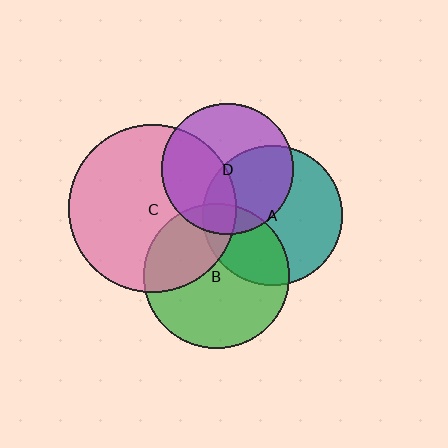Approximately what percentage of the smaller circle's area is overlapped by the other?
Approximately 15%.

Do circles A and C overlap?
Yes.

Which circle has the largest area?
Circle C (pink).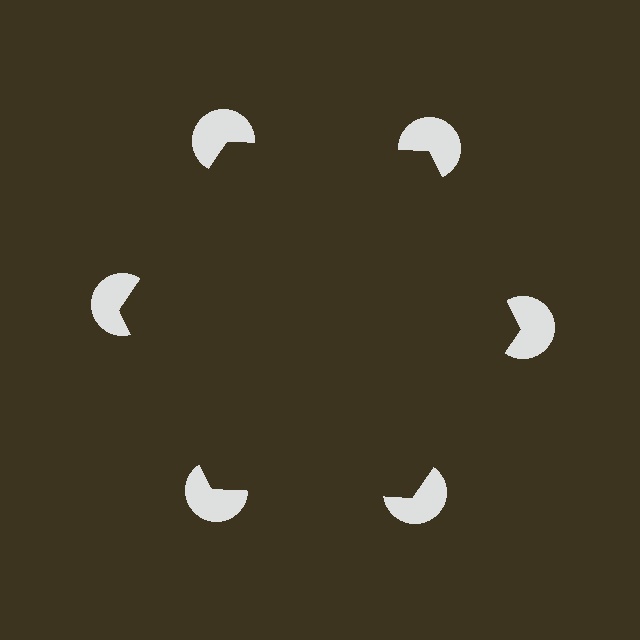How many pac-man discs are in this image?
There are 6 — one at each vertex of the illusory hexagon.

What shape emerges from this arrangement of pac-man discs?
An illusory hexagon — its edges are inferred from the aligned wedge cuts in the pac-man discs, not physically drawn.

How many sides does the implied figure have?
6 sides.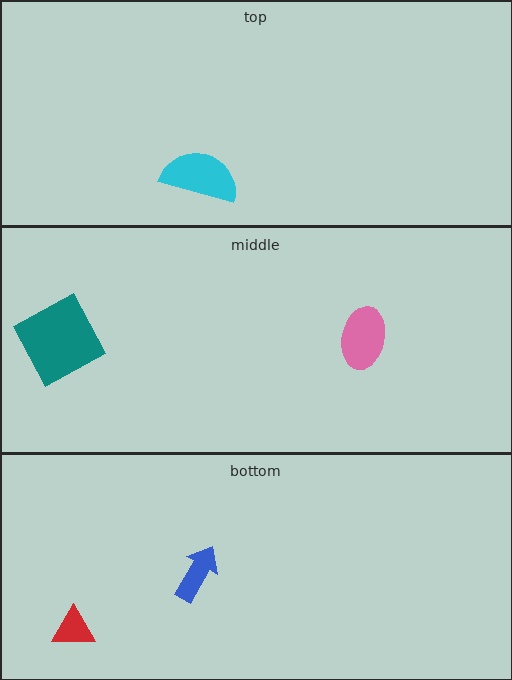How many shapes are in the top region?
1.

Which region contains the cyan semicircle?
The top region.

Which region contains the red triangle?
The bottom region.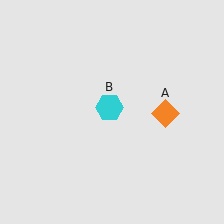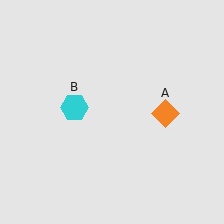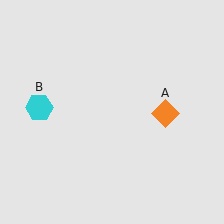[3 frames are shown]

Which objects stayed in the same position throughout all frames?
Orange diamond (object A) remained stationary.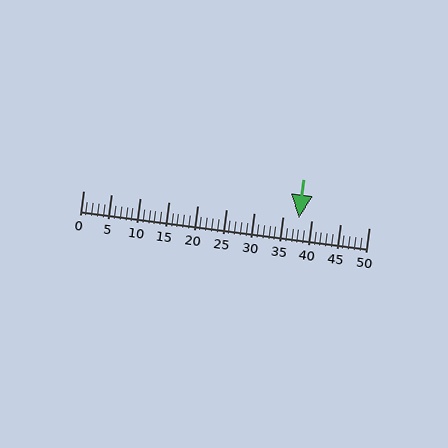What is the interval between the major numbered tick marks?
The major tick marks are spaced 5 units apart.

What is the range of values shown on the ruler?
The ruler shows values from 0 to 50.